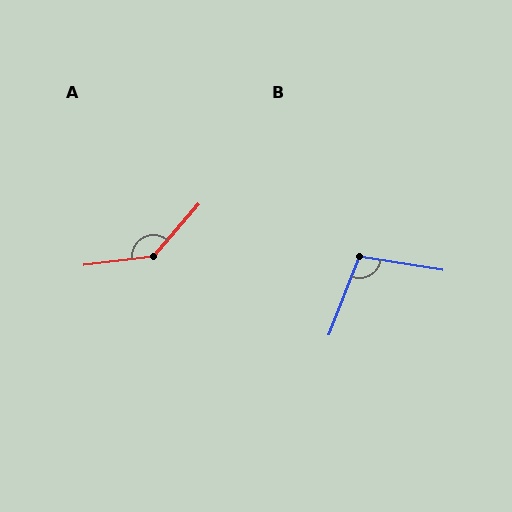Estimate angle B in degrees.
Approximately 102 degrees.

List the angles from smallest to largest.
B (102°), A (138°).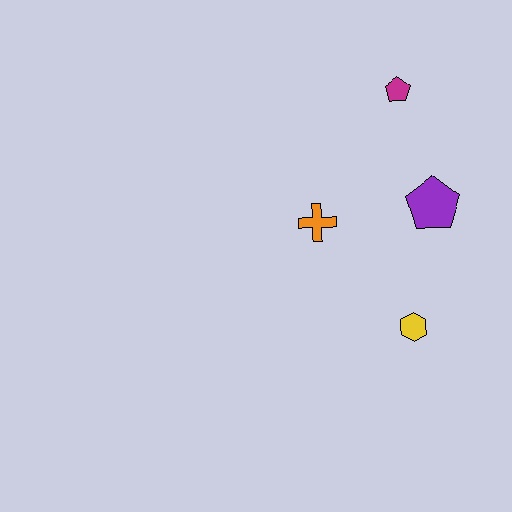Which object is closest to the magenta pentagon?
The purple pentagon is closest to the magenta pentagon.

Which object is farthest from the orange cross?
The magenta pentagon is farthest from the orange cross.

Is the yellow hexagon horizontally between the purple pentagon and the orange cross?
Yes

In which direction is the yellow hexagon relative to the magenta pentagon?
The yellow hexagon is below the magenta pentagon.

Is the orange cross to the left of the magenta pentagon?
Yes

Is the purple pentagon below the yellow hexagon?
No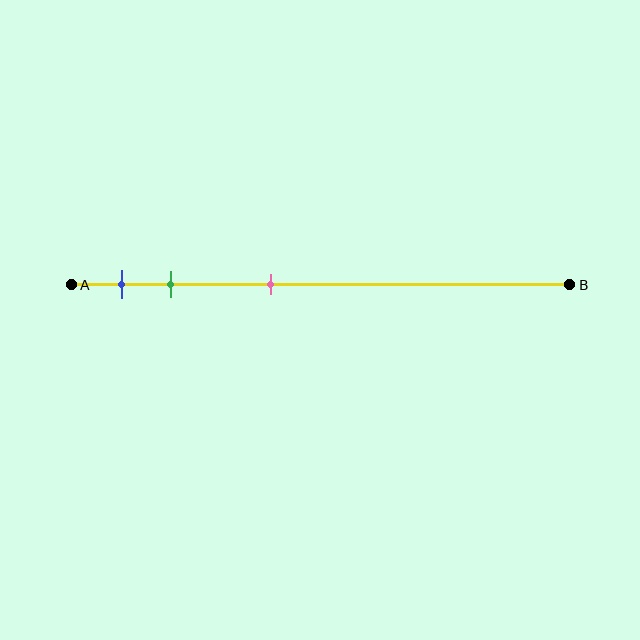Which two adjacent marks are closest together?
The blue and green marks are the closest adjacent pair.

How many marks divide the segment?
There are 3 marks dividing the segment.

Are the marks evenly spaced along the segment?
No, the marks are not evenly spaced.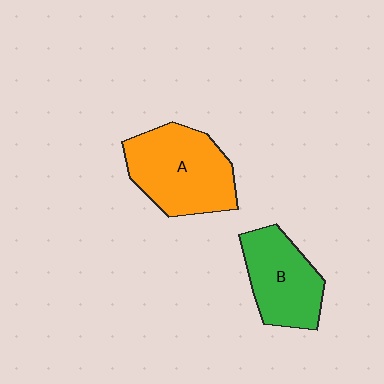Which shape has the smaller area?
Shape B (green).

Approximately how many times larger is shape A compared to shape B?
Approximately 1.3 times.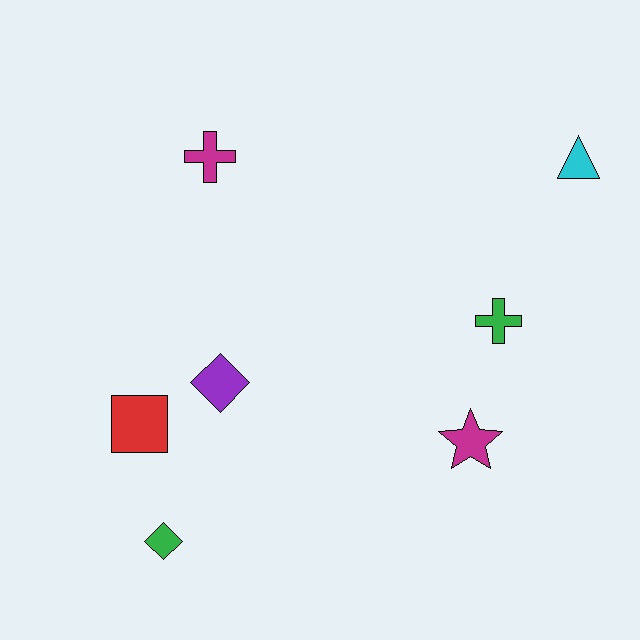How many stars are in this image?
There is 1 star.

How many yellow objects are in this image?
There are no yellow objects.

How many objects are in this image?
There are 7 objects.